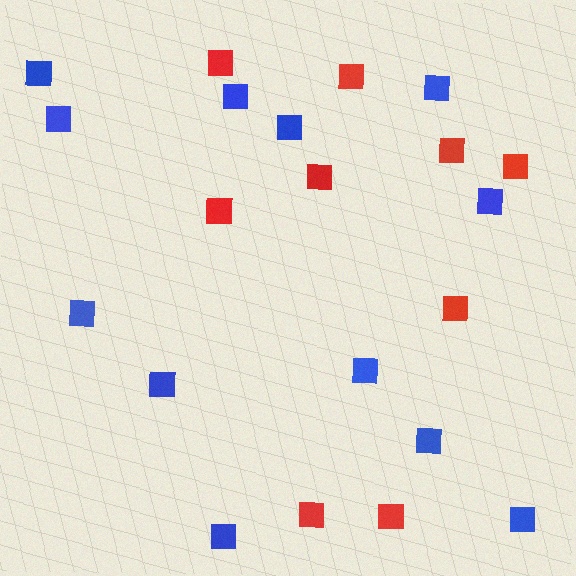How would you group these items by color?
There are 2 groups: one group of blue squares (12) and one group of red squares (9).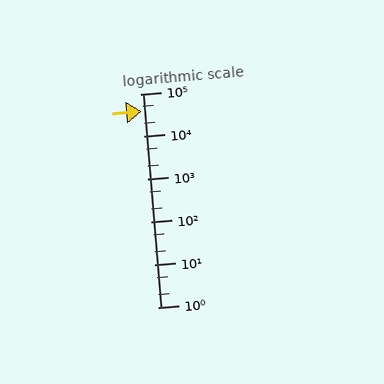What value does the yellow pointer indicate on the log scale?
The pointer indicates approximately 38000.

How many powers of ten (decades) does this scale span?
The scale spans 5 decades, from 1 to 100000.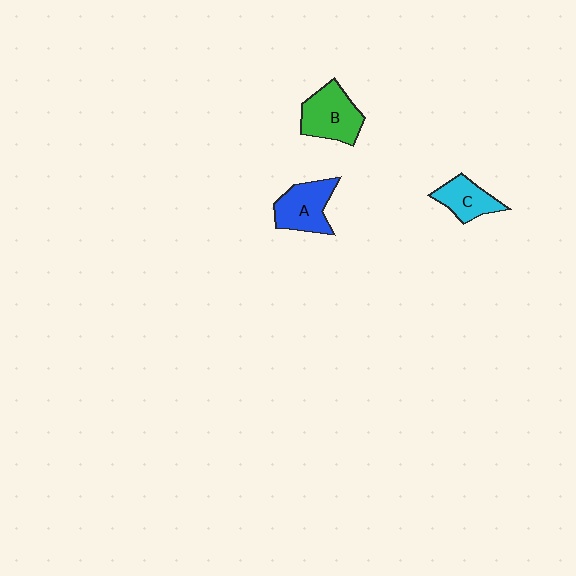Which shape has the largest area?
Shape B (green).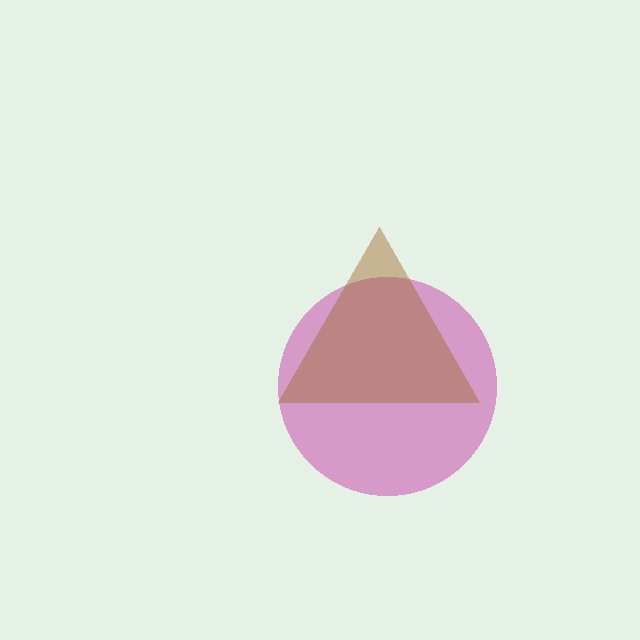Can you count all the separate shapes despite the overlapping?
Yes, there are 2 separate shapes.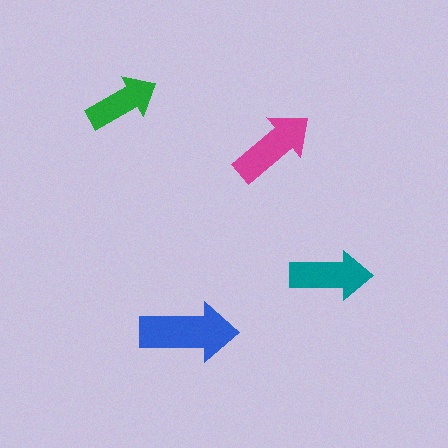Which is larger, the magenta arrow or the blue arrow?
The blue one.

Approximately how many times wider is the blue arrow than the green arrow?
About 1.5 times wider.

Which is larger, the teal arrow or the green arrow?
The teal one.